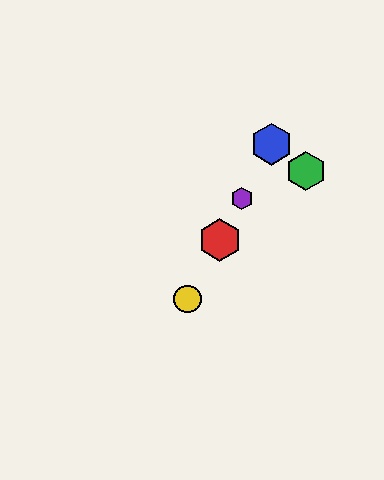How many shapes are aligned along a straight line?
4 shapes (the red hexagon, the blue hexagon, the yellow circle, the purple hexagon) are aligned along a straight line.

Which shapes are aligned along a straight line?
The red hexagon, the blue hexagon, the yellow circle, the purple hexagon are aligned along a straight line.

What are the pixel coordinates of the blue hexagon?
The blue hexagon is at (271, 144).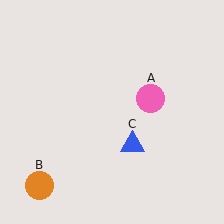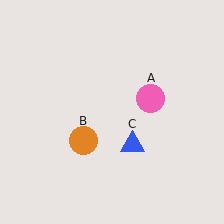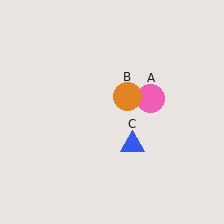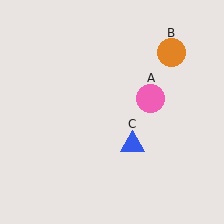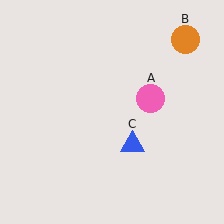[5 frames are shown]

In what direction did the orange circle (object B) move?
The orange circle (object B) moved up and to the right.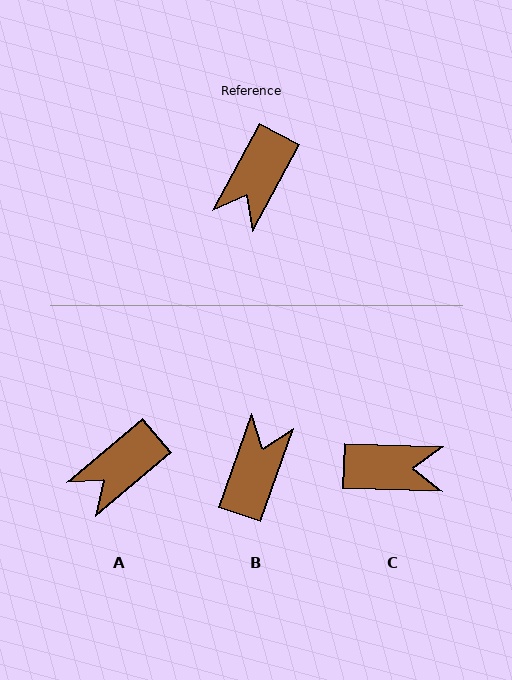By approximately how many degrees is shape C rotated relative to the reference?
Approximately 117 degrees counter-clockwise.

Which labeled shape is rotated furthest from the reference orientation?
B, about 171 degrees away.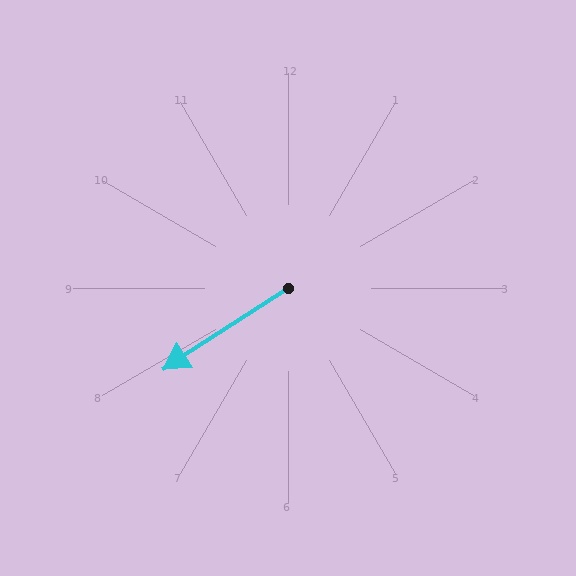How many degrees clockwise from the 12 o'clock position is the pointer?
Approximately 237 degrees.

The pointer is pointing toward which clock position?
Roughly 8 o'clock.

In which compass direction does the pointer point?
Southwest.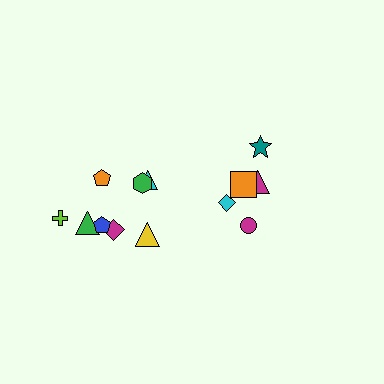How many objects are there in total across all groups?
There are 13 objects.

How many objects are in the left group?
There are 8 objects.